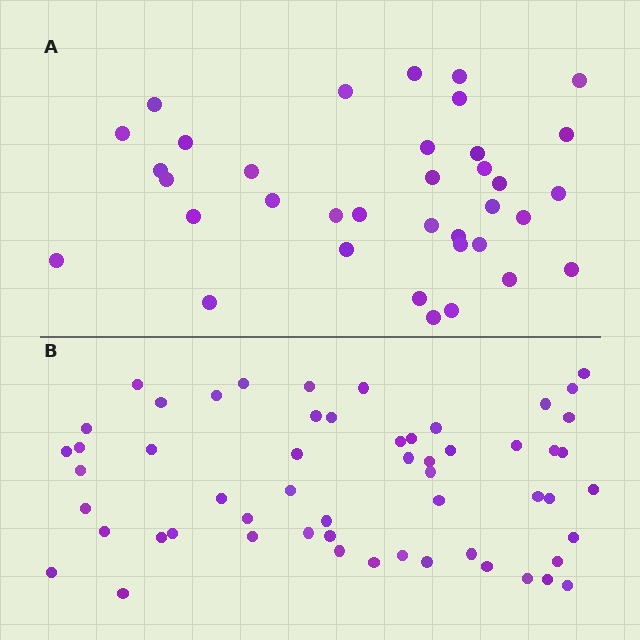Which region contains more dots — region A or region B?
Region B (the bottom region) has more dots.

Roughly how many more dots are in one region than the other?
Region B has approximately 20 more dots than region A.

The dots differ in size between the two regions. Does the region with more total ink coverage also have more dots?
No. Region A has more total ink coverage because its dots are larger, but region B actually contains more individual dots. Total area can be misleading — the number of items is what matters here.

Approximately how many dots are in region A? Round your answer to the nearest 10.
About 40 dots. (The exact count is 36, which rounds to 40.)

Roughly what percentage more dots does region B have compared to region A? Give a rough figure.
About 55% more.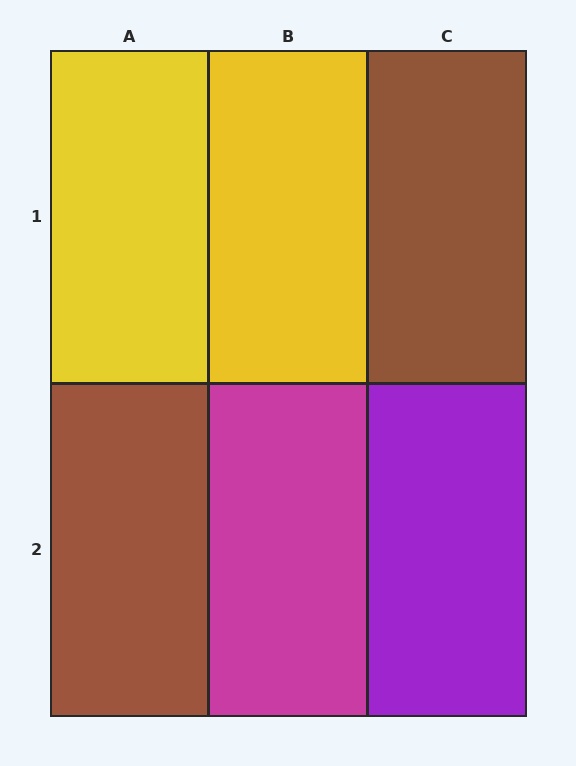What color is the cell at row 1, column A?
Yellow.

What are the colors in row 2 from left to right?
Brown, magenta, purple.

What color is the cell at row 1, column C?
Brown.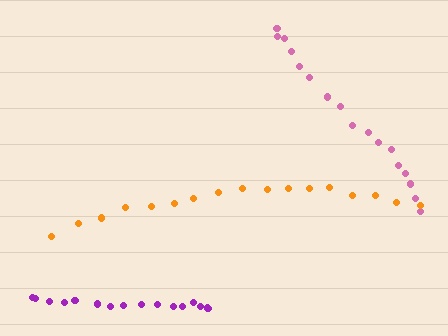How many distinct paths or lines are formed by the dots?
There are 3 distinct paths.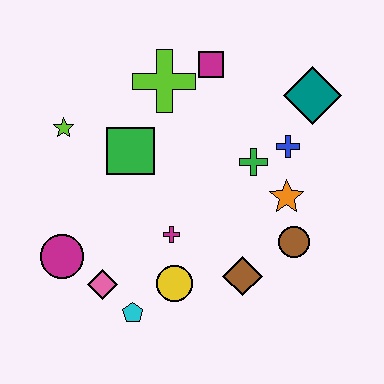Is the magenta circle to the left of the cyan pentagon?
Yes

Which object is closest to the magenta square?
The lime cross is closest to the magenta square.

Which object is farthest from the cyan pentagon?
The teal diamond is farthest from the cyan pentagon.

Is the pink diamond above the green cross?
No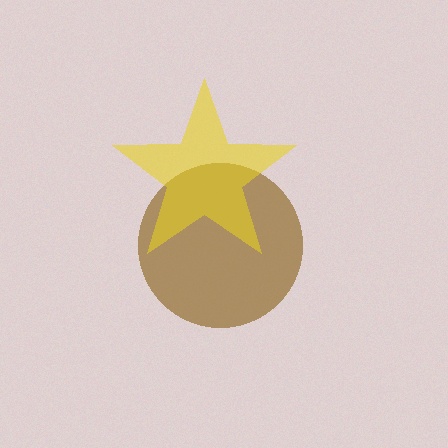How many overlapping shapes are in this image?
There are 2 overlapping shapes in the image.